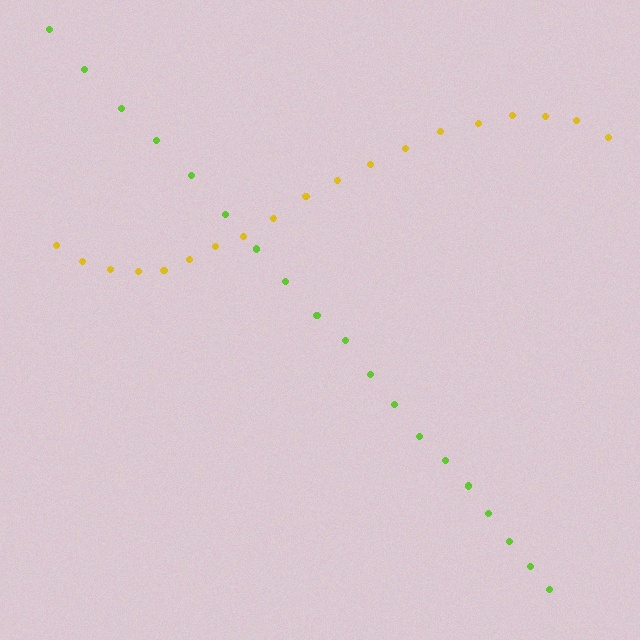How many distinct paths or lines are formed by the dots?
There are 2 distinct paths.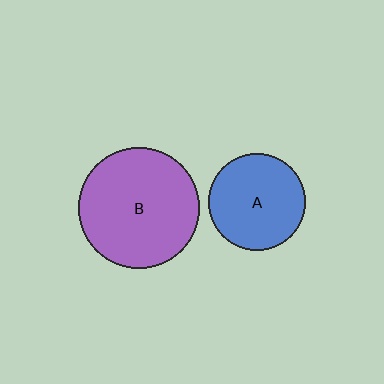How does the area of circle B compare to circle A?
Approximately 1.6 times.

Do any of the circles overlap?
No, none of the circles overlap.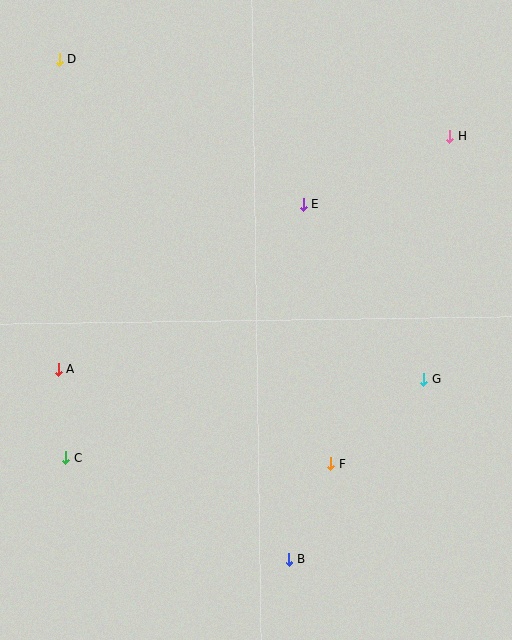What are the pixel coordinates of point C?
Point C is at (65, 458).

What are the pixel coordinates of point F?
Point F is at (331, 464).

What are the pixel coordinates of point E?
Point E is at (304, 205).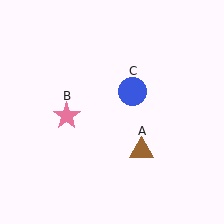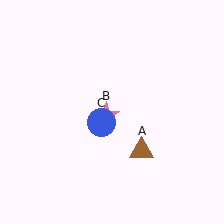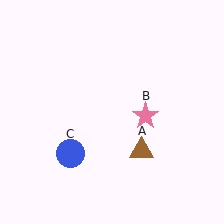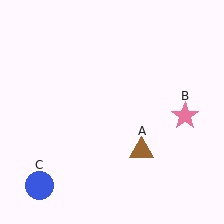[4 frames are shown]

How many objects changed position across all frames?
2 objects changed position: pink star (object B), blue circle (object C).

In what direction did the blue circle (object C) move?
The blue circle (object C) moved down and to the left.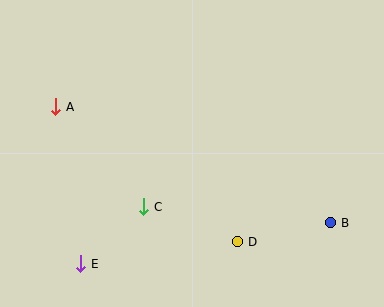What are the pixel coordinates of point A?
Point A is at (56, 107).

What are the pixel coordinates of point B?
Point B is at (331, 223).